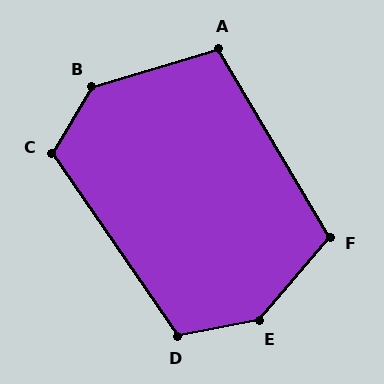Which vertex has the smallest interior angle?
A, at approximately 104 degrees.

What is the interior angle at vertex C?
Approximately 115 degrees (obtuse).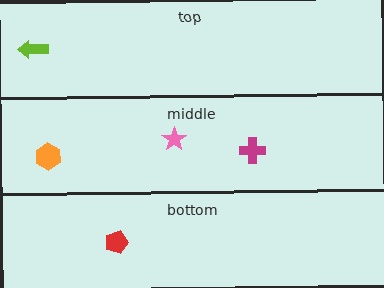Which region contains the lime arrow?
The top region.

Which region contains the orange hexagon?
The middle region.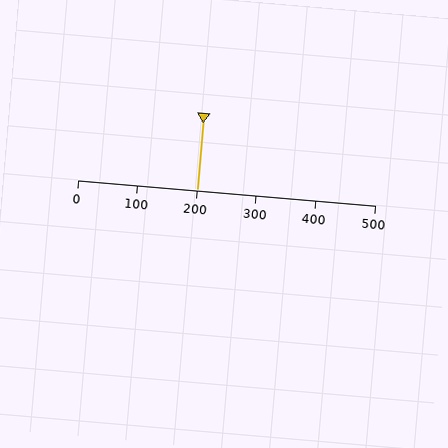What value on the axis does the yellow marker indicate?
The marker indicates approximately 200.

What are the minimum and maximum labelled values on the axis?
The axis runs from 0 to 500.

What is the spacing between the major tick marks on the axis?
The major ticks are spaced 100 apart.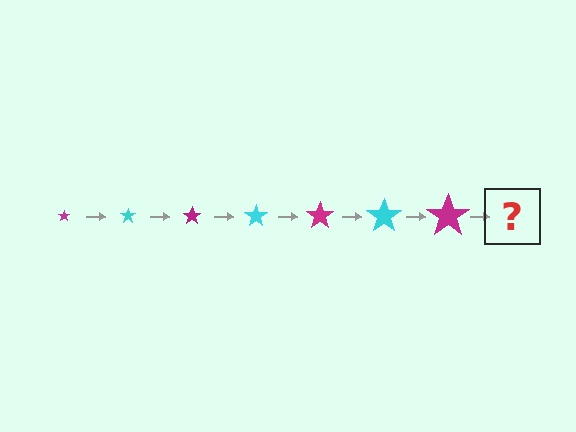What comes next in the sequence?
The next element should be a cyan star, larger than the previous one.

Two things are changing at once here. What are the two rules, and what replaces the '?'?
The two rules are that the star grows larger each step and the color cycles through magenta and cyan. The '?' should be a cyan star, larger than the previous one.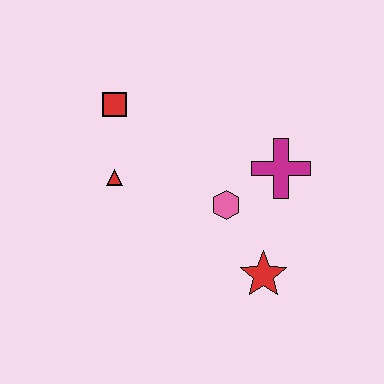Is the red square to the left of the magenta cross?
Yes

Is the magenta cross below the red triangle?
No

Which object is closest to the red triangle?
The red square is closest to the red triangle.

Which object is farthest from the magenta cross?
The red square is farthest from the magenta cross.